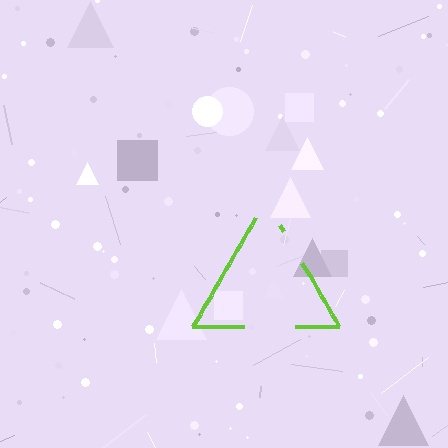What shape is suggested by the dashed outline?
The dashed outline suggests a triangle.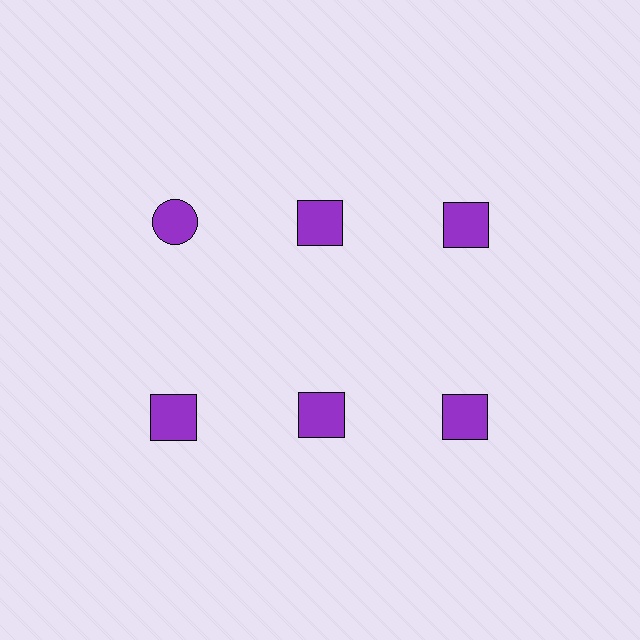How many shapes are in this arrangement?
There are 6 shapes arranged in a grid pattern.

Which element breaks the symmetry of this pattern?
The purple circle in the top row, leftmost column breaks the symmetry. All other shapes are purple squares.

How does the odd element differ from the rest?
It has a different shape: circle instead of square.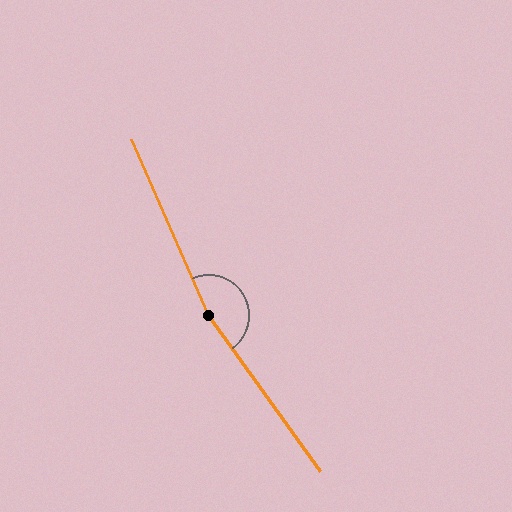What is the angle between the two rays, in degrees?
Approximately 168 degrees.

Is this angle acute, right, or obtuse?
It is obtuse.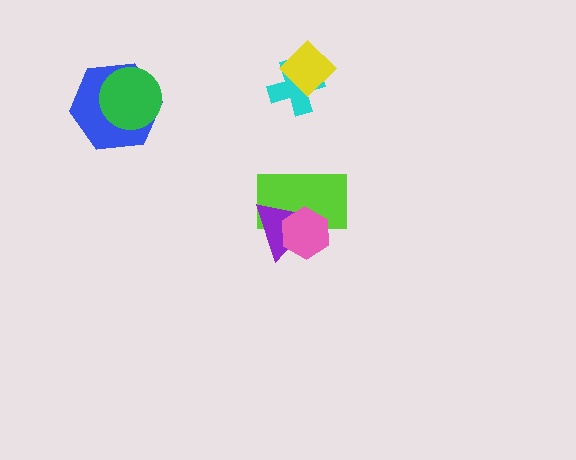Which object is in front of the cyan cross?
The yellow diamond is in front of the cyan cross.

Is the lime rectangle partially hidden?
Yes, it is partially covered by another shape.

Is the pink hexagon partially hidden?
No, no other shape covers it.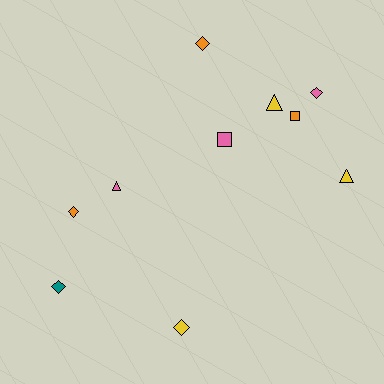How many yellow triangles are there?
There are 2 yellow triangles.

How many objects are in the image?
There are 10 objects.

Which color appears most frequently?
Yellow, with 3 objects.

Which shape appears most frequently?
Diamond, with 5 objects.